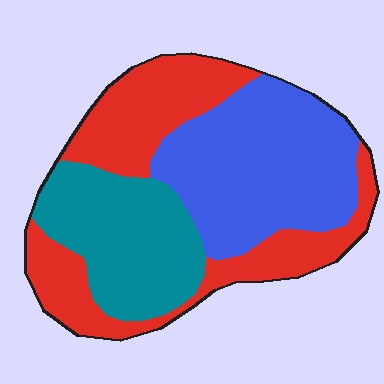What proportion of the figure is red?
Red covers about 35% of the figure.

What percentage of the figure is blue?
Blue takes up about three eighths (3/8) of the figure.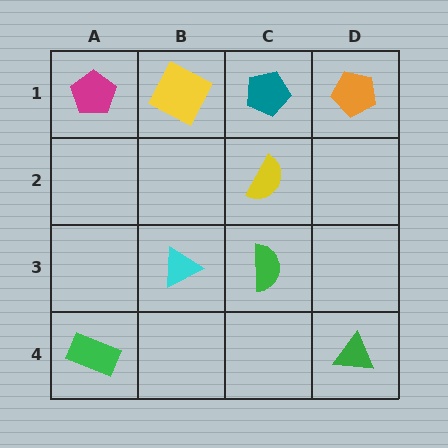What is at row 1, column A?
A magenta pentagon.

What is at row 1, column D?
An orange pentagon.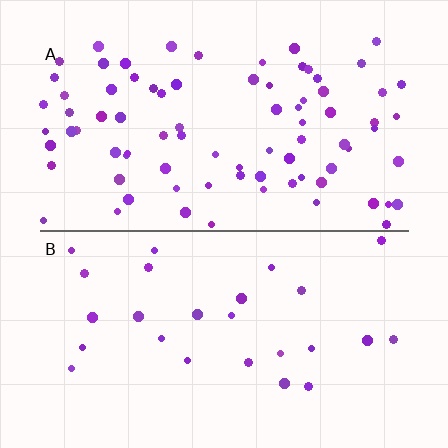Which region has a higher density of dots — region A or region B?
A (the top).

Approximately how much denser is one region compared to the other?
Approximately 3.1× — region A over region B.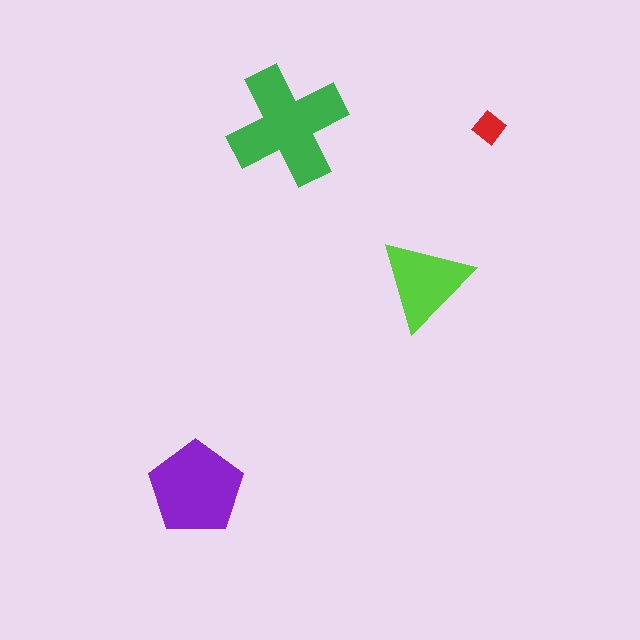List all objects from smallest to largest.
The red diamond, the lime triangle, the purple pentagon, the green cross.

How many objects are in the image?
There are 4 objects in the image.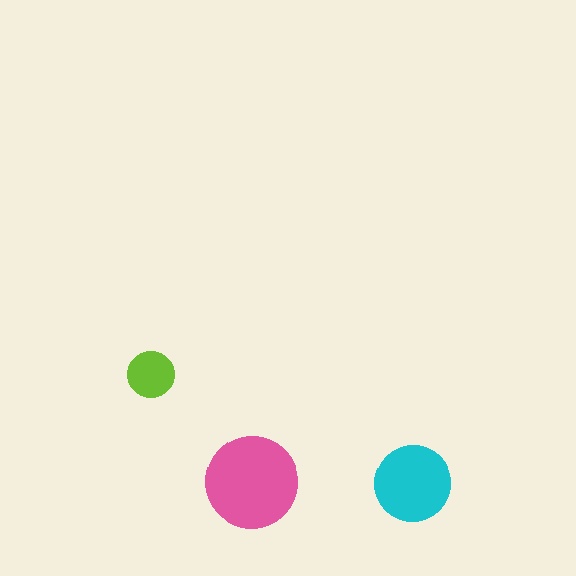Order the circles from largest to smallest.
the pink one, the cyan one, the lime one.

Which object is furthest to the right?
The cyan circle is rightmost.